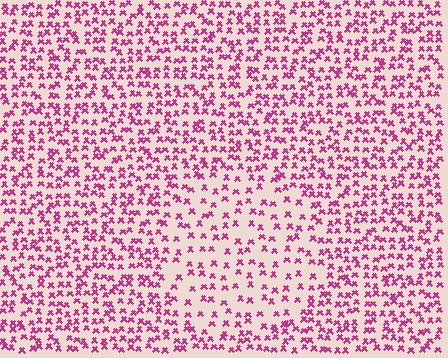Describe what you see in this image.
The image contains small magenta elements arranged at two different densities. A circle-shaped region is visible where the elements are less densely packed than the surrounding area.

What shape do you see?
I see a circle.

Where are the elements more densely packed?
The elements are more densely packed outside the circle boundary.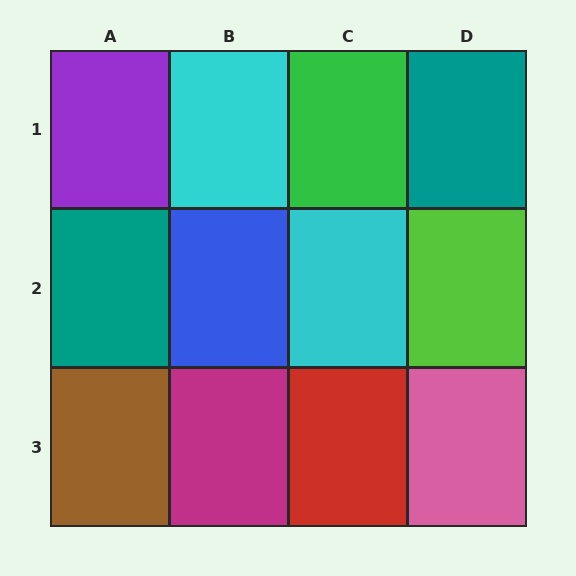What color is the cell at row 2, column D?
Lime.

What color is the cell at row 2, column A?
Teal.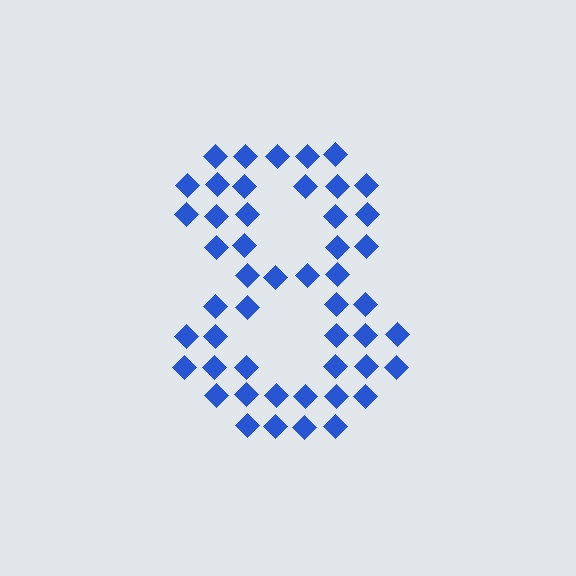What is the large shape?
The large shape is the digit 8.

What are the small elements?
The small elements are diamonds.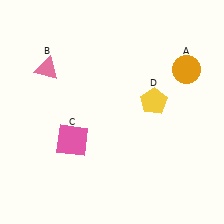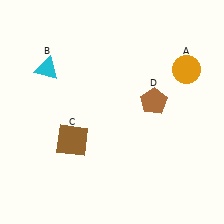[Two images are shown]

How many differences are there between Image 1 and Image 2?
There are 3 differences between the two images.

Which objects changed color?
B changed from pink to cyan. C changed from pink to brown. D changed from yellow to brown.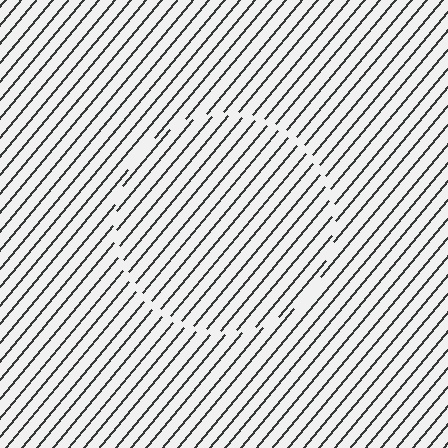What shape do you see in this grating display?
An illusory circle. The interior of the shape contains the same grating, shifted by half a period — the contour is defined by the phase discontinuity where line-ends from the inner and outer gratings abut.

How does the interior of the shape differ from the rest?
The interior of the shape contains the same grating, shifted by half a period — the contour is defined by the phase discontinuity where line-ends from the inner and outer gratings abut.